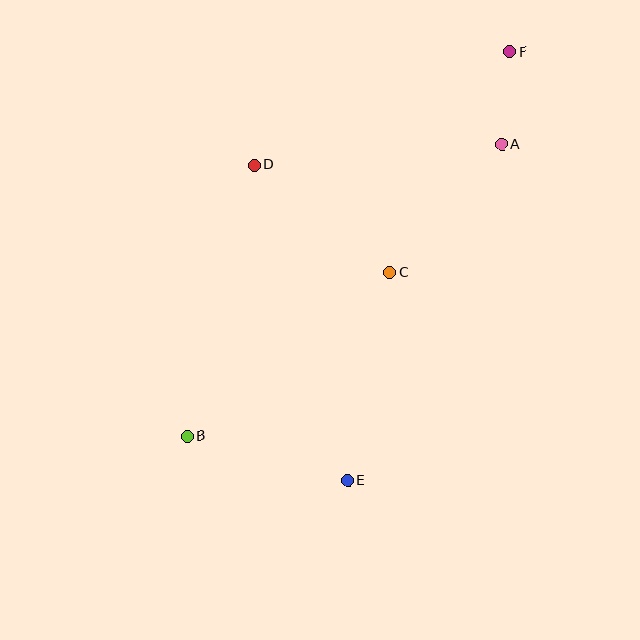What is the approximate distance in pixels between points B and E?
The distance between B and E is approximately 166 pixels.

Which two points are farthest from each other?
Points B and F are farthest from each other.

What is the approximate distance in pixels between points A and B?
The distance between A and B is approximately 429 pixels.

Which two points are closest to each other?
Points A and F are closest to each other.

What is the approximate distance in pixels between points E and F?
The distance between E and F is approximately 459 pixels.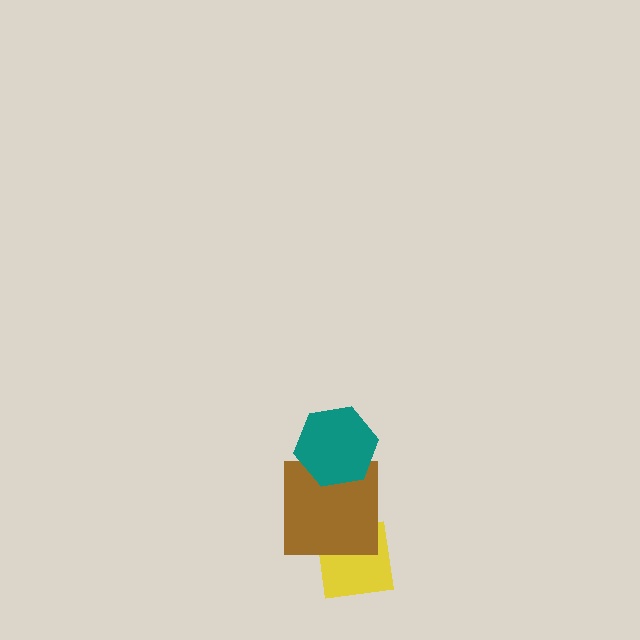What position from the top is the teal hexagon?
The teal hexagon is 1st from the top.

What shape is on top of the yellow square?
The brown square is on top of the yellow square.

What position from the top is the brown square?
The brown square is 2nd from the top.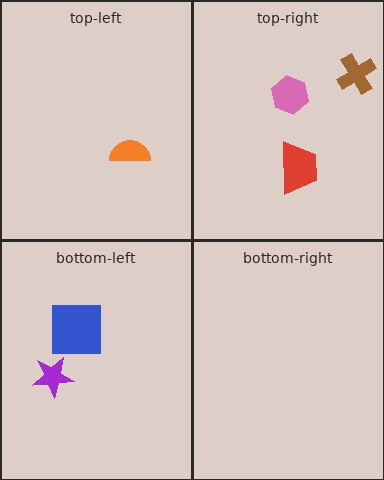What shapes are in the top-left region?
The orange semicircle.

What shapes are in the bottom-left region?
The purple star, the blue square.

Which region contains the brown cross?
The top-right region.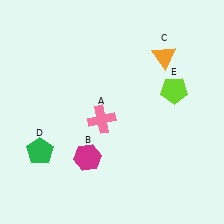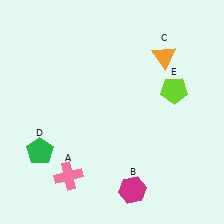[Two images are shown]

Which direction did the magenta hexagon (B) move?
The magenta hexagon (B) moved right.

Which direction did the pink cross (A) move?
The pink cross (A) moved down.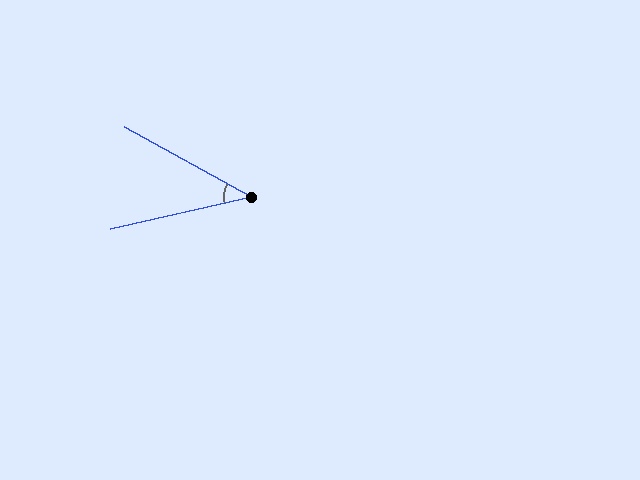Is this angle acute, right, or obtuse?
It is acute.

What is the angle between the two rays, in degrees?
Approximately 42 degrees.